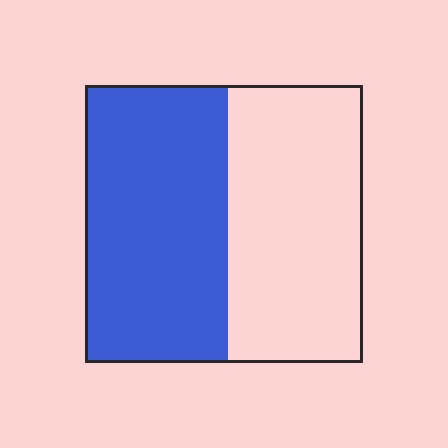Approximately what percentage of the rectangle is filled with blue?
Approximately 50%.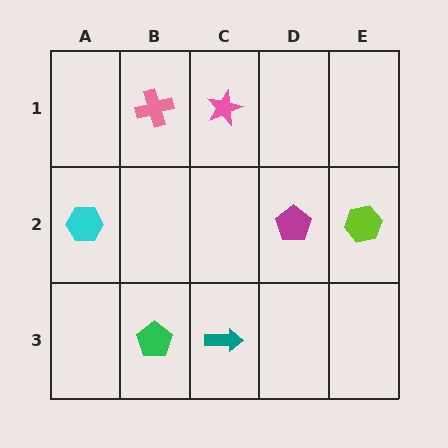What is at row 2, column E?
A lime hexagon.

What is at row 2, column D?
A magenta pentagon.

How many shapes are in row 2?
3 shapes.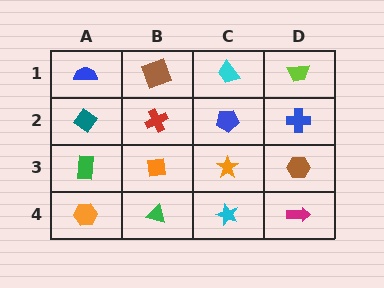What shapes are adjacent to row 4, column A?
A green rectangle (row 3, column A), a green triangle (row 4, column B).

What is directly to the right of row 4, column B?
A cyan star.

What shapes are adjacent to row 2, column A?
A blue semicircle (row 1, column A), a green rectangle (row 3, column A), a red cross (row 2, column B).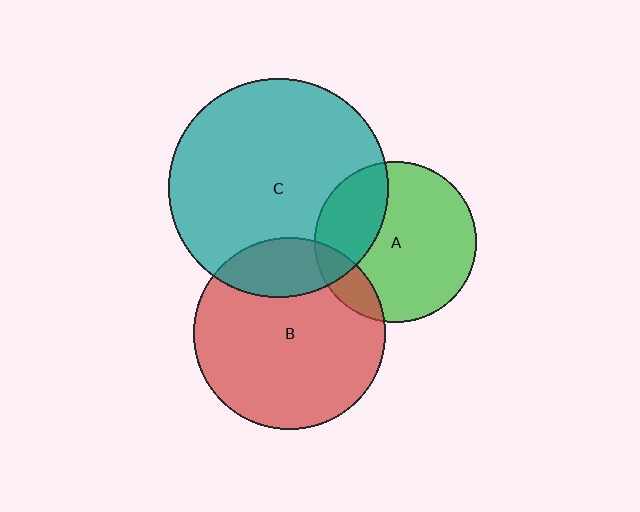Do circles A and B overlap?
Yes.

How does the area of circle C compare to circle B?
Approximately 1.3 times.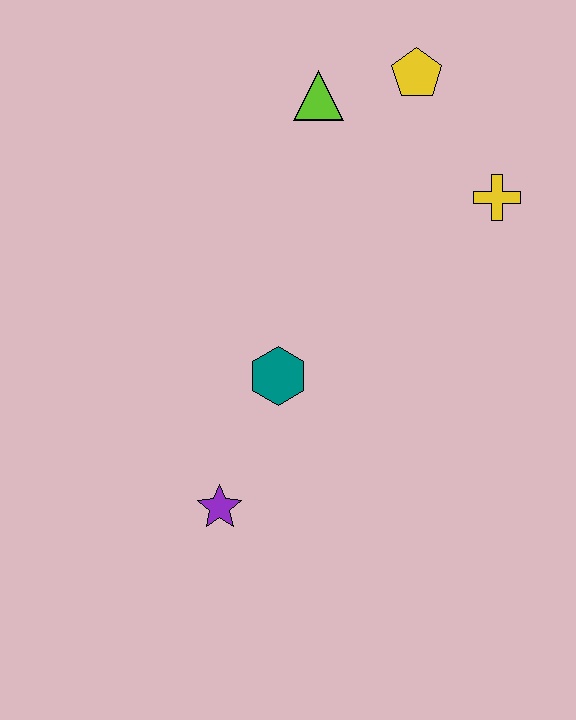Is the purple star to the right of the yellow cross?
No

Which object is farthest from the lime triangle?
The purple star is farthest from the lime triangle.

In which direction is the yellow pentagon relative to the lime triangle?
The yellow pentagon is to the right of the lime triangle.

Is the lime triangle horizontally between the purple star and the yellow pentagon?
Yes